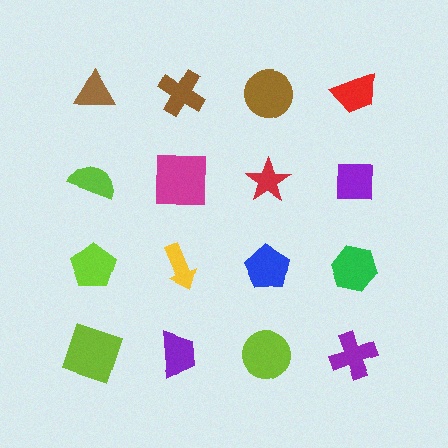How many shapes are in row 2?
4 shapes.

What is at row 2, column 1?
A lime semicircle.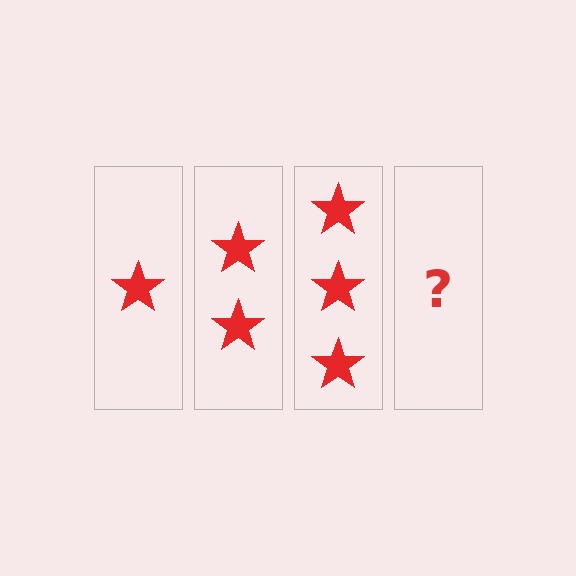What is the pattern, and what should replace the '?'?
The pattern is that each step adds one more star. The '?' should be 4 stars.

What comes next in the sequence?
The next element should be 4 stars.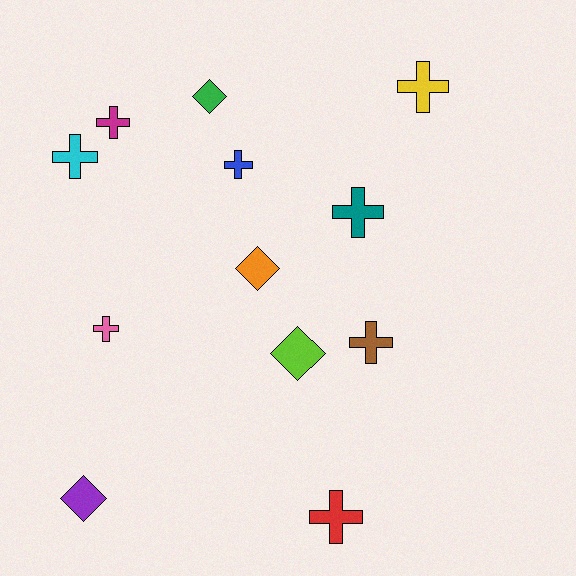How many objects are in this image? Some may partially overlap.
There are 12 objects.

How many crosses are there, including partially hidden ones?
There are 8 crosses.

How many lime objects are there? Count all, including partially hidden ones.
There is 1 lime object.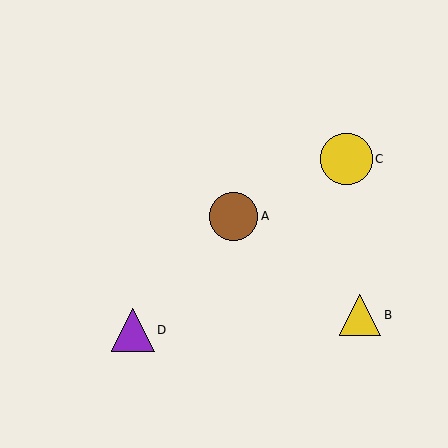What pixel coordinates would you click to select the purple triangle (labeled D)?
Click at (133, 330) to select the purple triangle D.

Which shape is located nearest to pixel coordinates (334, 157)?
The yellow circle (labeled C) at (347, 159) is nearest to that location.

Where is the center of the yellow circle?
The center of the yellow circle is at (347, 159).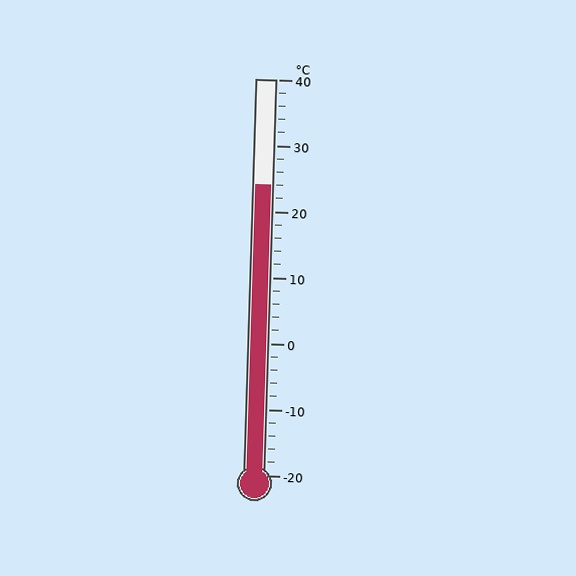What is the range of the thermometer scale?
The thermometer scale ranges from -20°C to 40°C.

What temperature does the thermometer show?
The thermometer shows approximately 24°C.